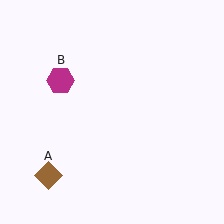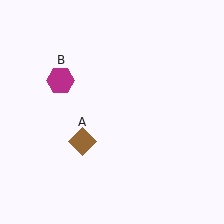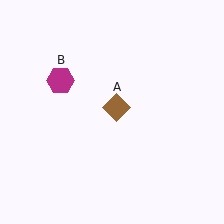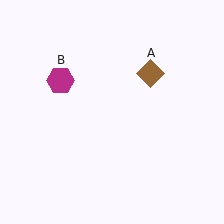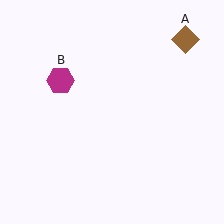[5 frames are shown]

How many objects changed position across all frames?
1 object changed position: brown diamond (object A).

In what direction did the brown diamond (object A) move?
The brown diamond (object A) moved up and to the right.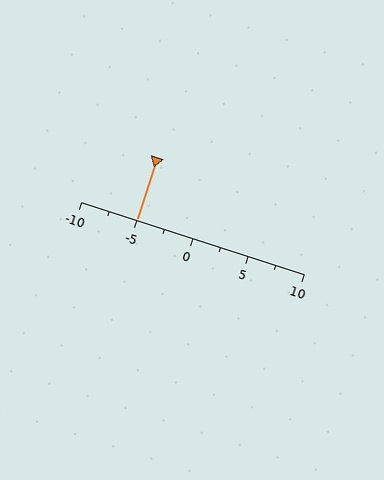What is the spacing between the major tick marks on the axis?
The major ticks are spaced 5 apart.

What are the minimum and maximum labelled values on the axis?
The axis runs from -10 to 10.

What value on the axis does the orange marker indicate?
The marker indicates approximately -5.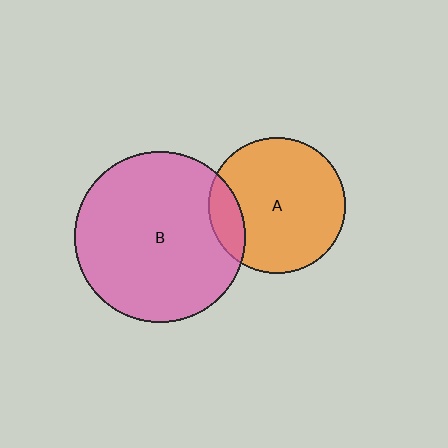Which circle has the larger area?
Circle B (pink).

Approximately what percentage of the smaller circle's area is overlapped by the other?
Approximately 15%.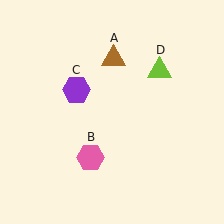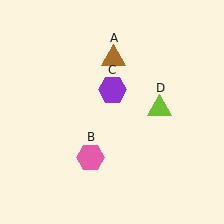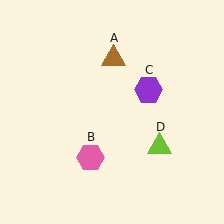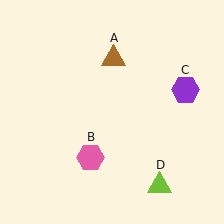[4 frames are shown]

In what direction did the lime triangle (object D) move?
The lime triangle (object D) moved down.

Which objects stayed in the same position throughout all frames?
Brown triangle (object A) and pink hexagon (object B) remained stationary.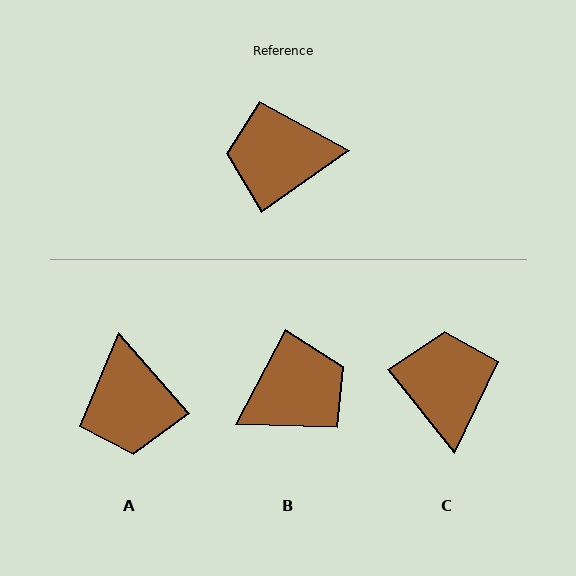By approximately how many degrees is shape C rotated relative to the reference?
Approximately 87 degrees clockwise.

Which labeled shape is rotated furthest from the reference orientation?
B, about 153 degrees away.